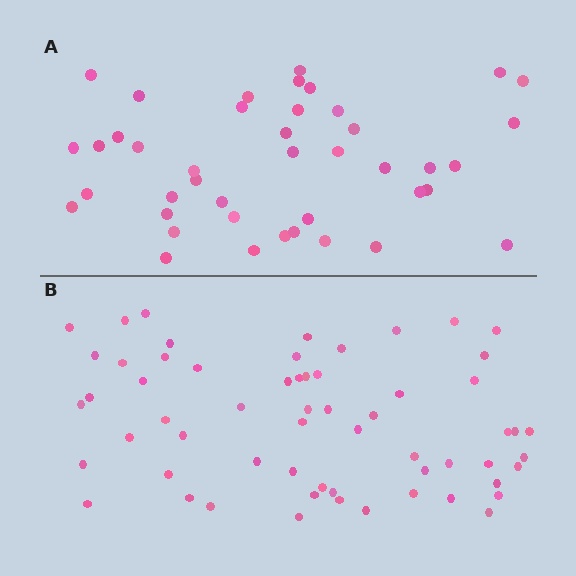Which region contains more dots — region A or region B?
Region B (the bottom region) has more dots.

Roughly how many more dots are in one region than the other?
Region B has approximately 20 more dots than region A.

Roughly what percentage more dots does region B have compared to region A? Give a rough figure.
About 45% more.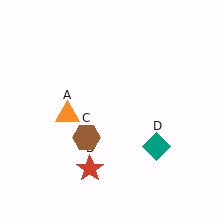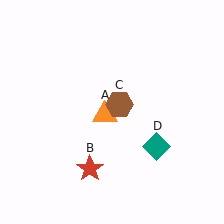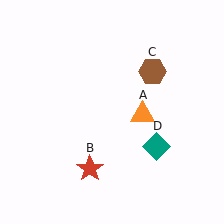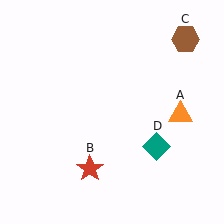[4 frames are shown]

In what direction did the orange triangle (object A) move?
The orange triangle (object A) moved right.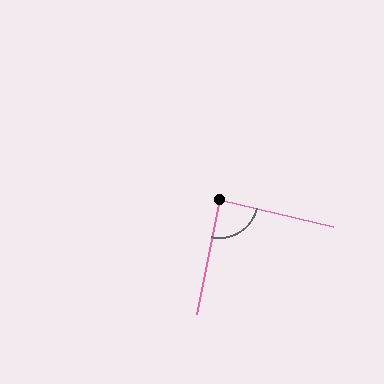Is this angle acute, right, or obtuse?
It is approximately a right angle.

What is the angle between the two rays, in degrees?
Approximately 88 degrees.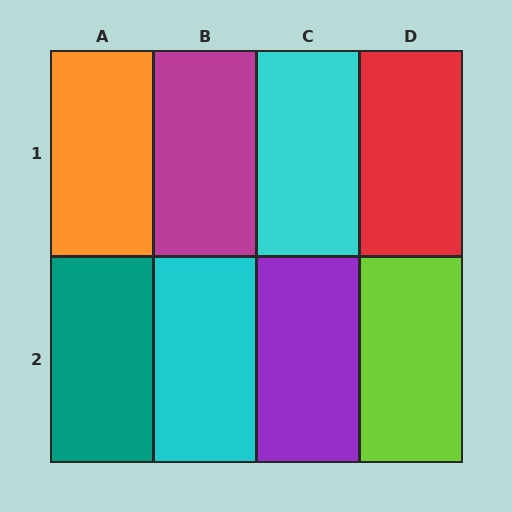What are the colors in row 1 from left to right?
Orange, magenta, cyan, red.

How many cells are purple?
1 cell is purple.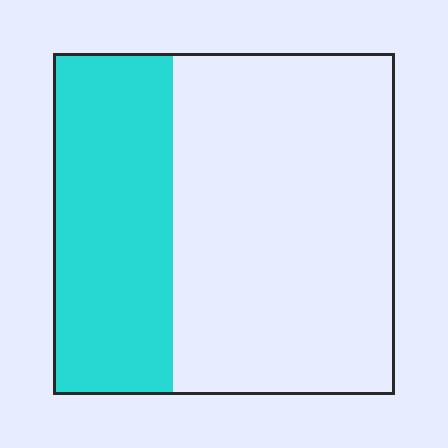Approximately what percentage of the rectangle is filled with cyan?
Approximately 35%.